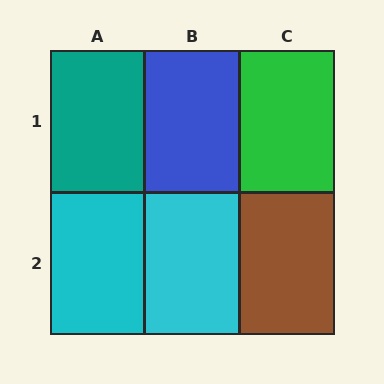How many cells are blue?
1 cell is blue.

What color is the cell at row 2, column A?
Cyan.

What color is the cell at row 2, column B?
Cyan.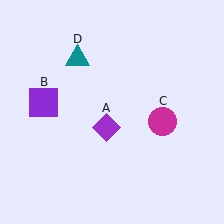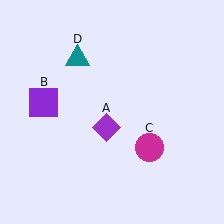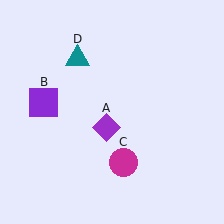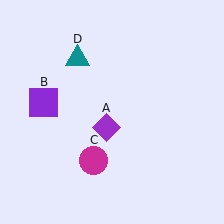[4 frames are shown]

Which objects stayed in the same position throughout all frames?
Purple diamond (object A) and purple square (object B) and teal triangle (object D) remained stationary.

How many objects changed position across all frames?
1 object changed position: magenta circle (object C).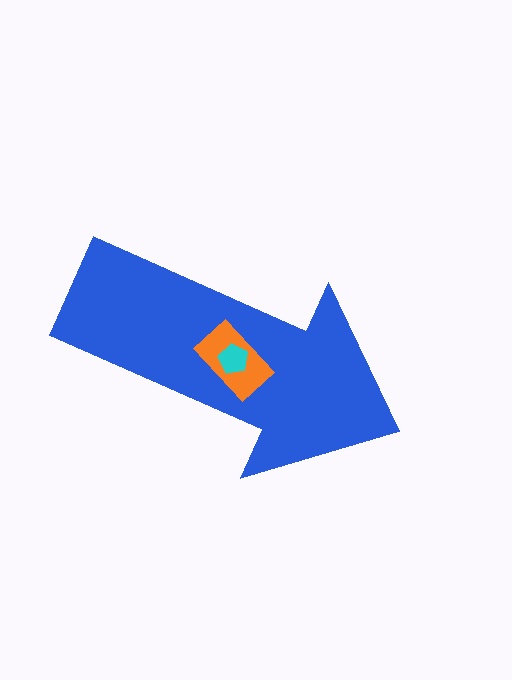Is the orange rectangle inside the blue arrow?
Yes.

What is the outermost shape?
The blue arrow.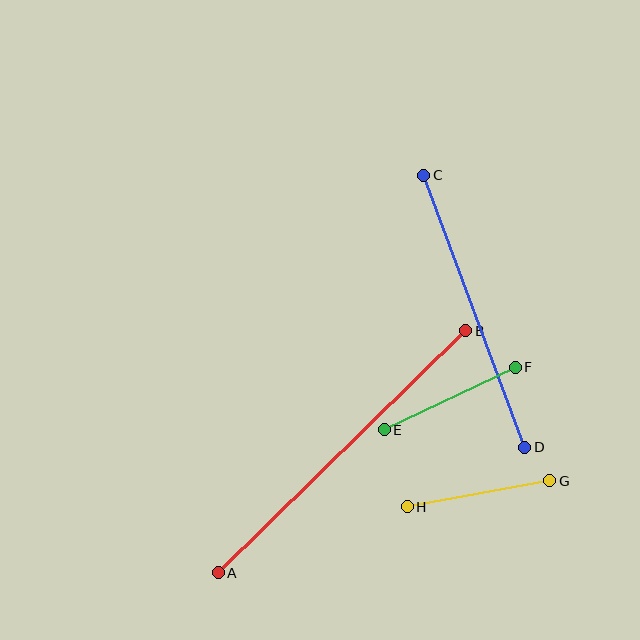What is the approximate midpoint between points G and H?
The midpoint is at approximately (478, 494) pixels.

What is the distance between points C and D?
The distance is approximately 290 pixels.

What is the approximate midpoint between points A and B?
The midpoint is at approximately (342, 452) pixels.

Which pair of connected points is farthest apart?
Points A and B are farthest apart.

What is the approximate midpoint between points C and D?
The midpoint is at approximately (474, 311) pixels.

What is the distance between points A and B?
The distance is approximately 346 pixels.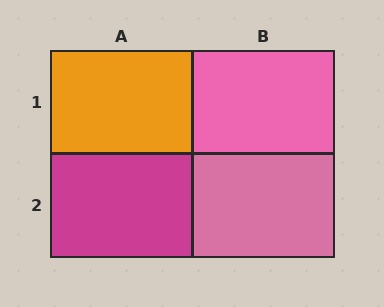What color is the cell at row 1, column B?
Pink.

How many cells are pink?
2 cells are pink.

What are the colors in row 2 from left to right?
Magenta, pink.